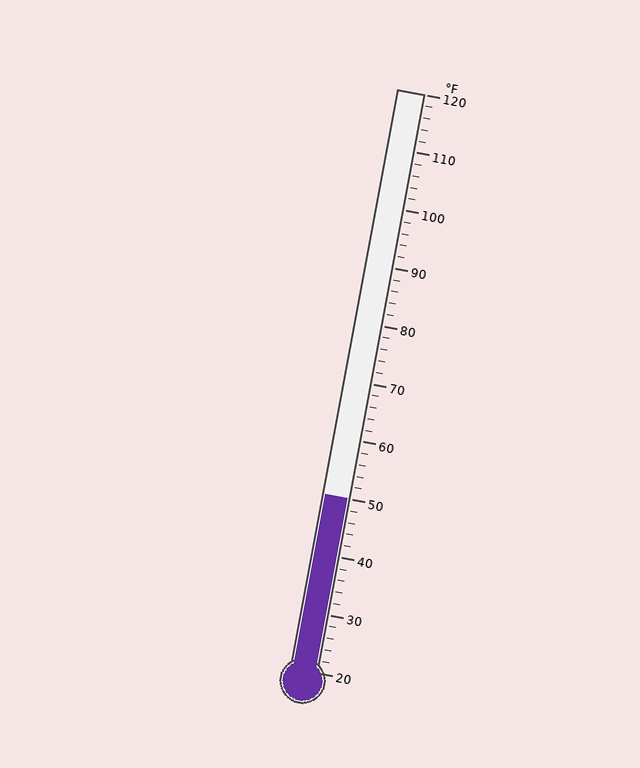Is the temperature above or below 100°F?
The temperature is below 100°F.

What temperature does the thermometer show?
The thermometer shows approximately 50°F.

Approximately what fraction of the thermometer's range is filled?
The thermometer is filled to approximately 30% of its range.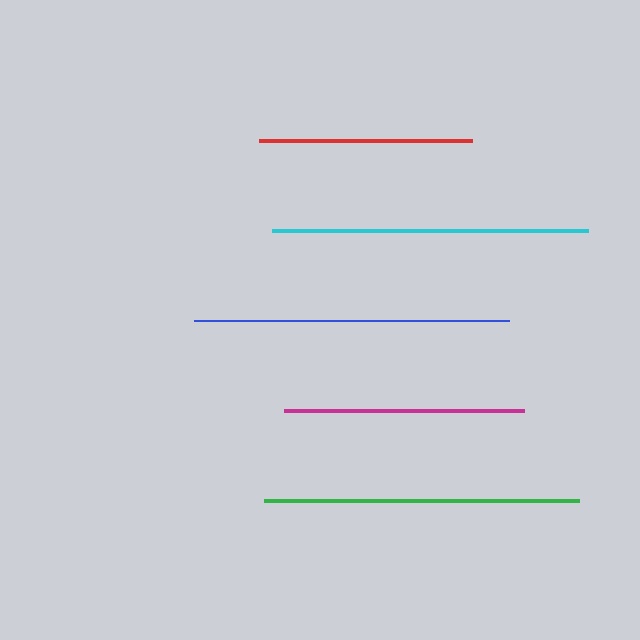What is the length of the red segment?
The red segment is approximately 212 pixels long.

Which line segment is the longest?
The green line is the longest at approximately 316 pixels.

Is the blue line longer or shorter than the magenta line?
The blue line is longer than the magenta line.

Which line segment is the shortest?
The red line is the shortest at approximately 212 pixels.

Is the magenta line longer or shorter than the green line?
The green line is longer than the magenta line.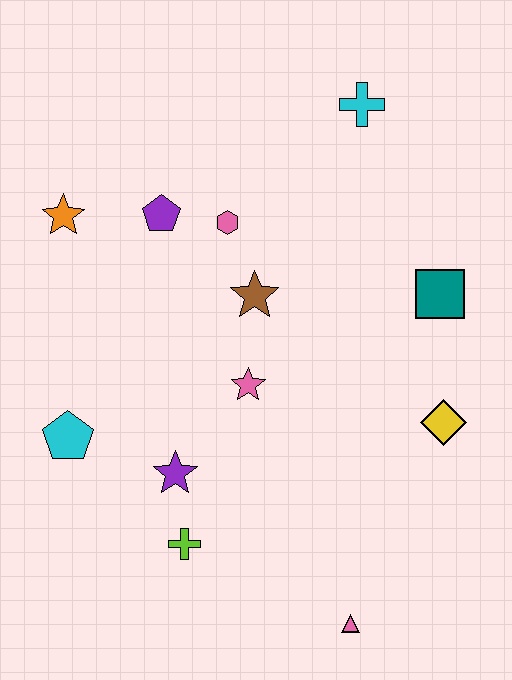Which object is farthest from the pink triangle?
The cyan cross is farthest from the pink triangle.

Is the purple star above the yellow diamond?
No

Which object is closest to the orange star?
The purple pentagon is closest to the orange star.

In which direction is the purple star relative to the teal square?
The purple star is to the left of the teal square.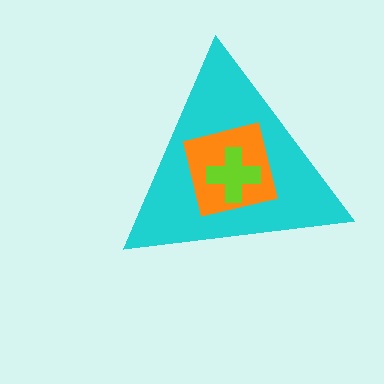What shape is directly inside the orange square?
The lime cross.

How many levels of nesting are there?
3.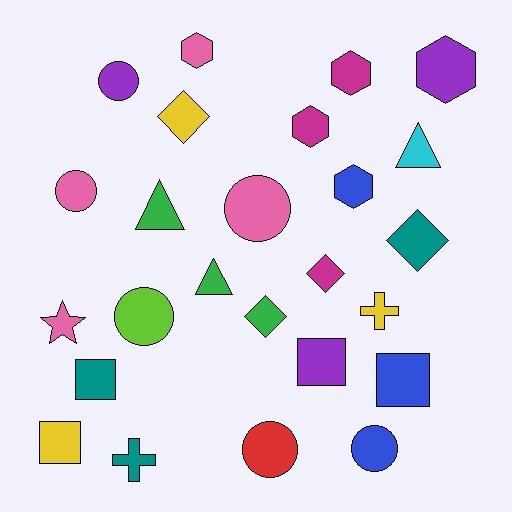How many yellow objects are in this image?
There are 3 yellow objects.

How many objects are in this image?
There are 25 objects.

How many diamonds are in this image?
There are 4 diamonds.